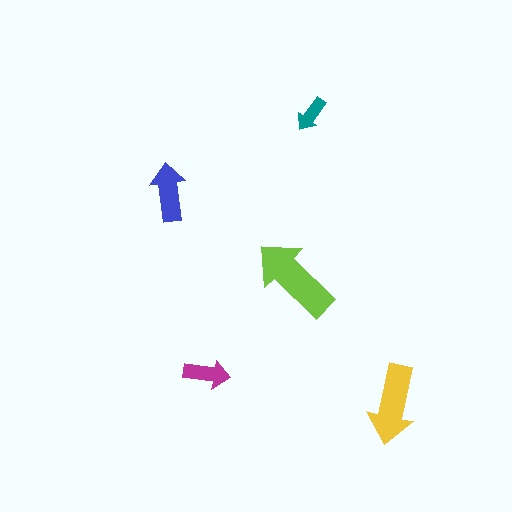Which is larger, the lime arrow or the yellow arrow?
The lime one.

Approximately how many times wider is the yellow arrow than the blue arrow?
About 1.5 times wider.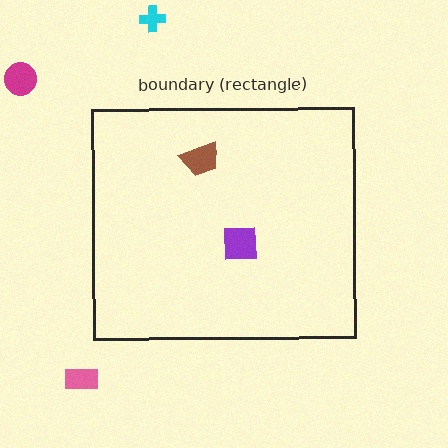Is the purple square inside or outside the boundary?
Inside.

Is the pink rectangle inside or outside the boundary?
Outside.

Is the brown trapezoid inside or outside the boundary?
Inside.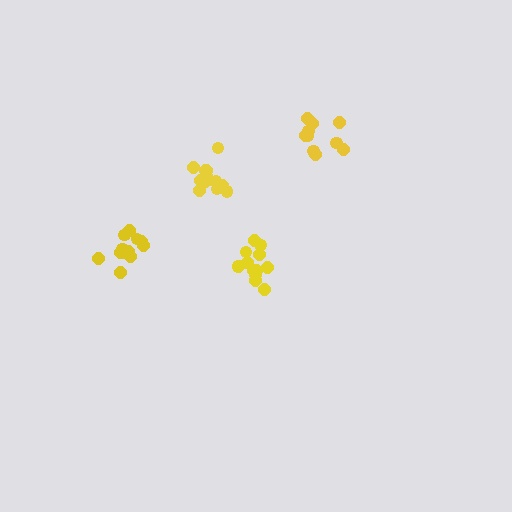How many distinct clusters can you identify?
There are 4 distinct clusters.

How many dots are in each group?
Group 1: 13 dots, Group 2: 12 dots, Group 3: 10 dots, Group 4: 13 dots (48 total).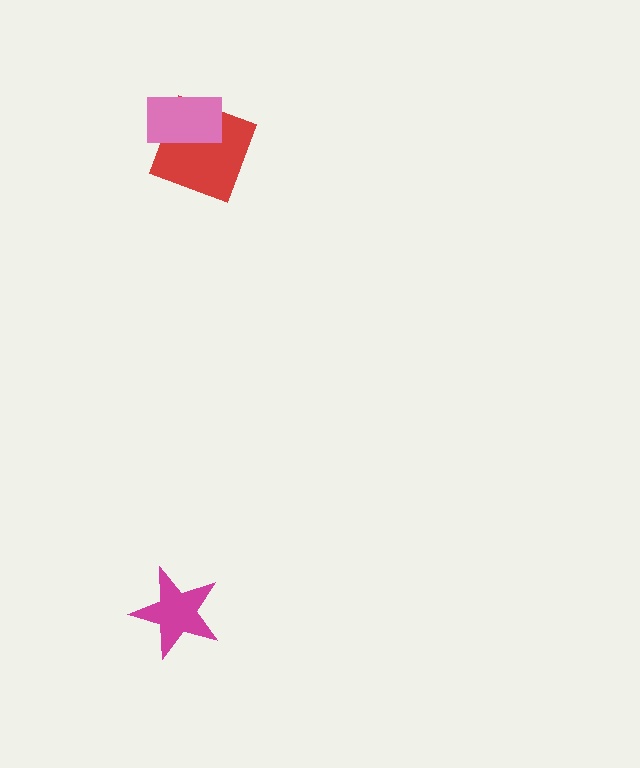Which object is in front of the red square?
The pink rectangle is in front of the red square.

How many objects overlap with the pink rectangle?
1 object overlaps with the pink rectangle.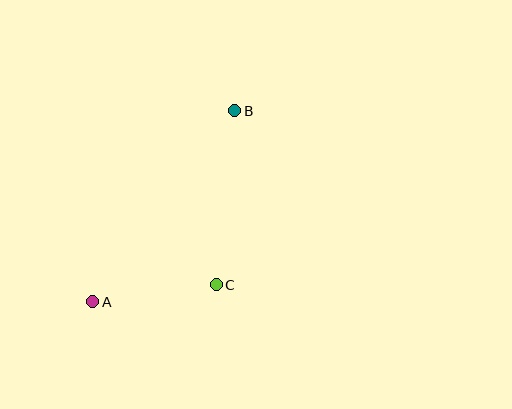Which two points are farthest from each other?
Points A and B are farthest from each other.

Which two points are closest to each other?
Points A and C are closest to each other.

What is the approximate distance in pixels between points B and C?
The distance between B and C is approximately 175 pixels.